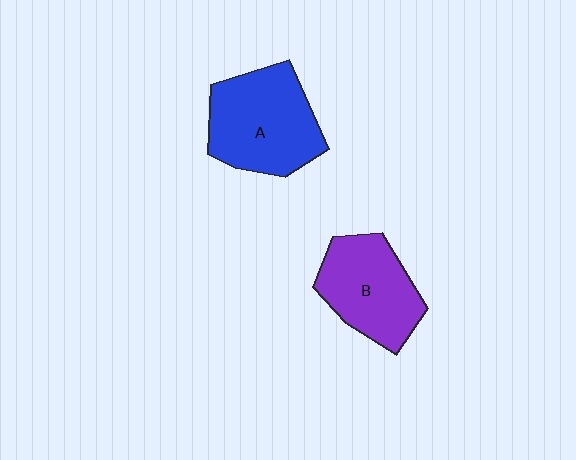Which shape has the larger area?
Shape A (blue).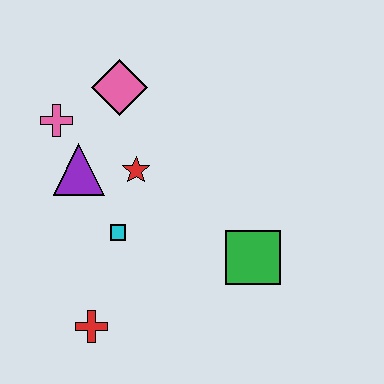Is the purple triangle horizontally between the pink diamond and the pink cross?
Yes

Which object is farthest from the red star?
The red cross is farthest from the red star.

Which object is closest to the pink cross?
The purple triangle is closest to the pink cross.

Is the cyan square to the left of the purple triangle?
No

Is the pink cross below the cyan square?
No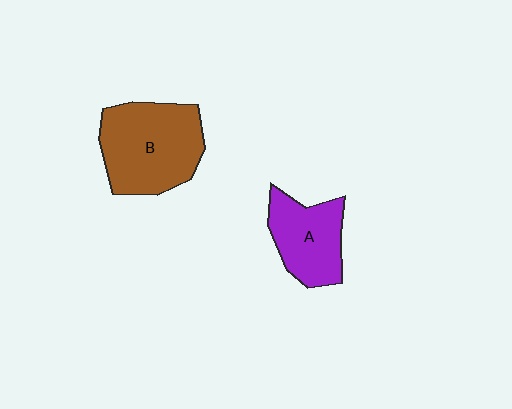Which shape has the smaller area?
Shape A (purple).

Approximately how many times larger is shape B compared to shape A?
Approximately 1.5 times.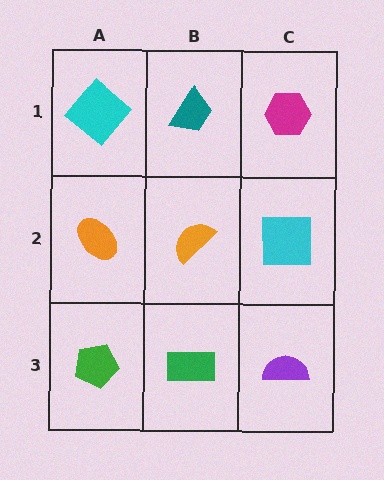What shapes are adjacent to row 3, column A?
An orange ellipse (row 2, column A), a green rectangle (row 3, column B).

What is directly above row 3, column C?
A cyan square.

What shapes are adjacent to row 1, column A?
An orange ellipse (row 2, column A), a teal trapezoid (row 1, column B).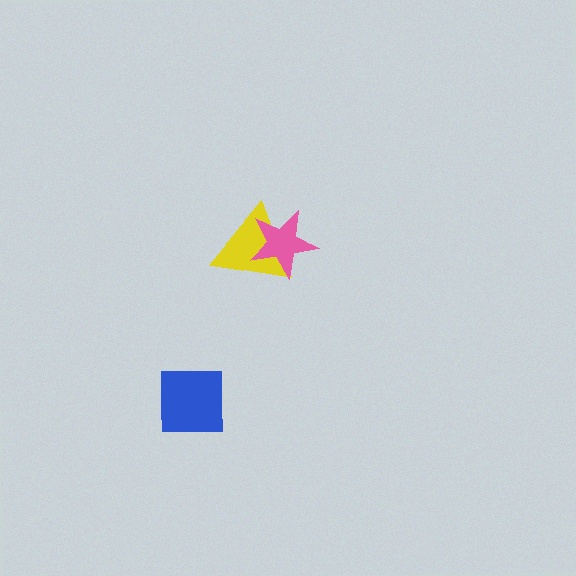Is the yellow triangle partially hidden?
Yes, it is partially covered by another shape.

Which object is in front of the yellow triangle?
The pink star is in front of the yellow triangle.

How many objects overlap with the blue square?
0 objects overlap with the blue square.